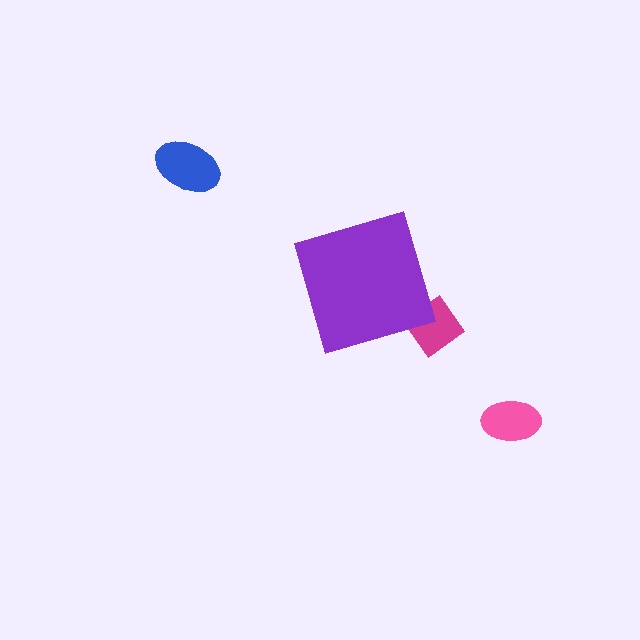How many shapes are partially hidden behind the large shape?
1 shape is partially hidden.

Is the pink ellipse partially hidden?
No, the pink ellipse is fully visible.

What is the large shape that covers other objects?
A purple diamond.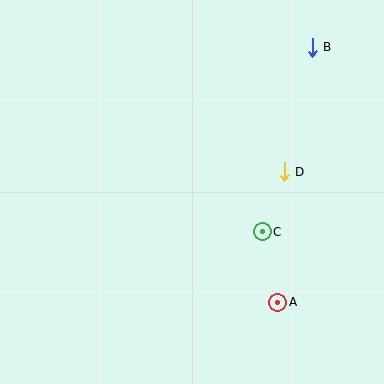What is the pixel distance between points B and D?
The distance between B and D is 128 pixels.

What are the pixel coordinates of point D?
Point D is at (284, 172).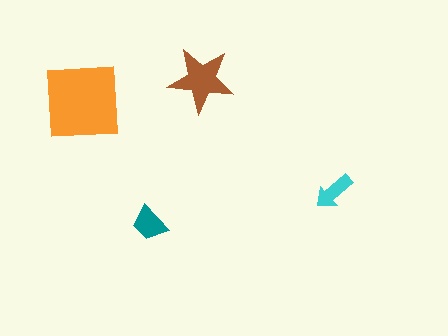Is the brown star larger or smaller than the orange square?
Smaller.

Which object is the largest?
The orange square.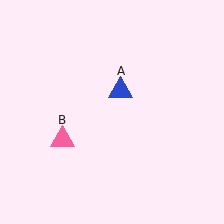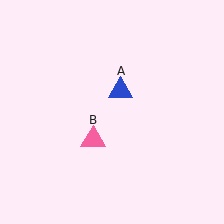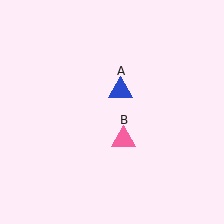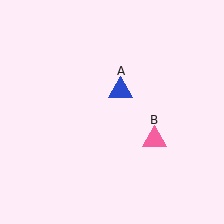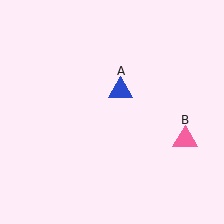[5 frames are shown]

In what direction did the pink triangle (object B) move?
The pink triangle (object B) moved right.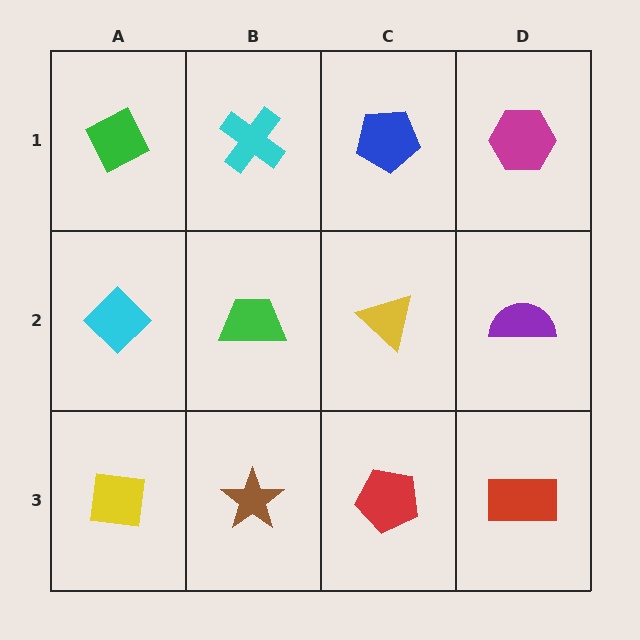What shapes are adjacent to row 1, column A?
A cyan diamond (row 2, column A), a cyan cross (row 1, column B).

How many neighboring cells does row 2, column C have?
4.